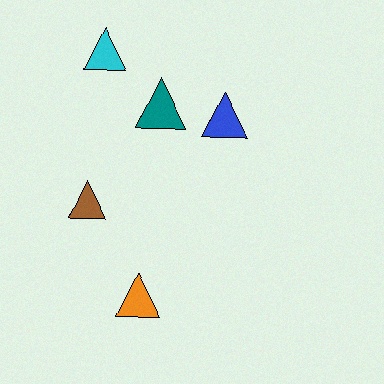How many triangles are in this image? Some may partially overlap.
There are 5 triangles.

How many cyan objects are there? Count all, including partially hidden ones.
There is 1 cyan object.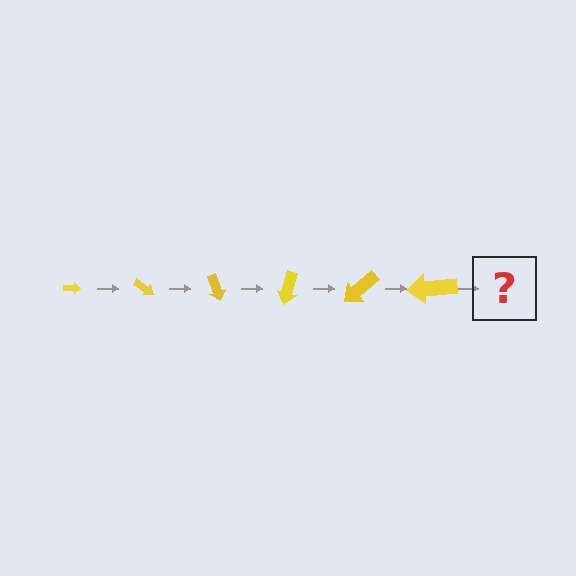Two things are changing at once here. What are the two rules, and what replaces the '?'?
The two rules are that the arrow grows larger each step and it rotates 35 degrees each step. The '?' should be an arrow, larger than the previous one and rotated 210 degrees from the start.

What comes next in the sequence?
The next element should be an arrow, larger than the previous one and rotated 210 degrees from the start.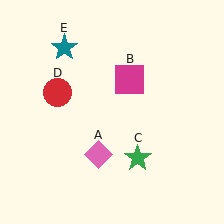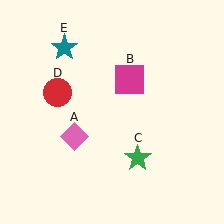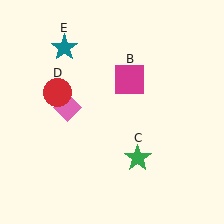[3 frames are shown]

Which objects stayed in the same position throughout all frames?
Magenta square (object B) and green star (object C) and red circle (object D) and teal star (object E) remained stationary.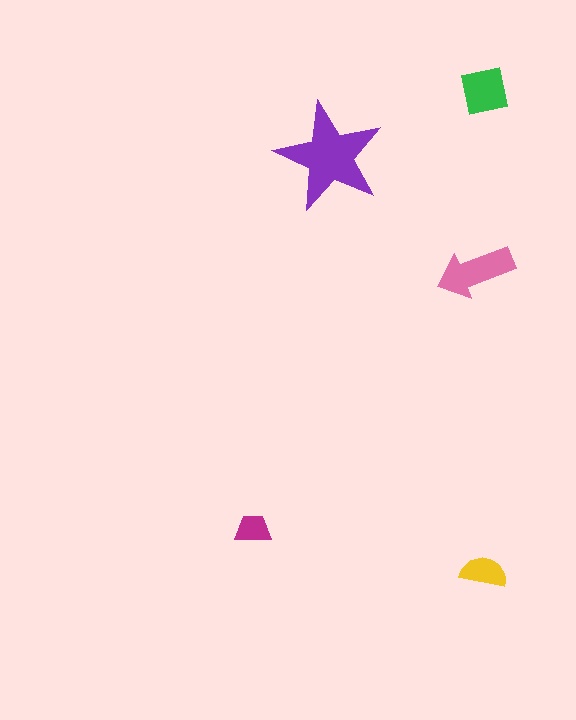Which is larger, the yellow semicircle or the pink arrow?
The pink arrow.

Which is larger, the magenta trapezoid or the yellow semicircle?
The yellow semicircle.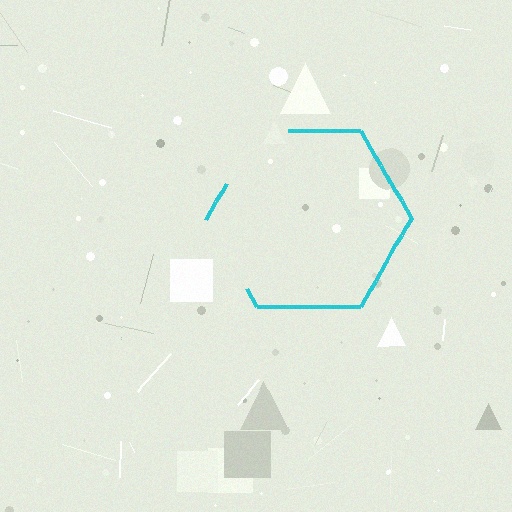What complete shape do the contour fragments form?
The contour fragments form a hexagon.